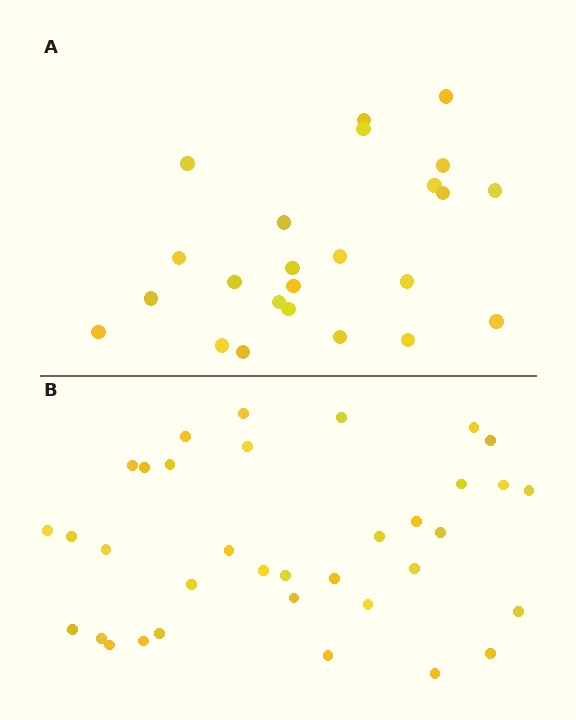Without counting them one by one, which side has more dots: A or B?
Region B (the bottom region) has more dots.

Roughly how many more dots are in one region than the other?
Region B has roughly 12 or so more dots than region A.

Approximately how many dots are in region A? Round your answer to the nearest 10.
About 20 dots. (The exact count is 24, which rounds to 20.)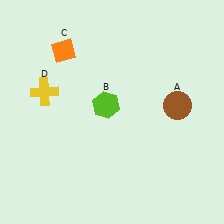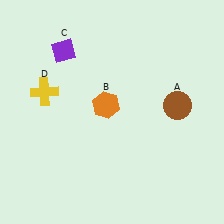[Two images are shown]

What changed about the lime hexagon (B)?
In Image 1, B is lime. In Image 2, it changed to orange.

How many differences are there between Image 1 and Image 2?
There are 2 differences between the two images.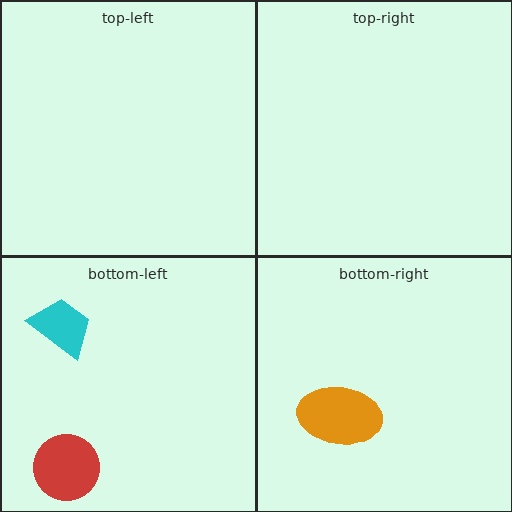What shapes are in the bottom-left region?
The cyan trapezoid, the red circle.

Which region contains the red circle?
The bottom-left region.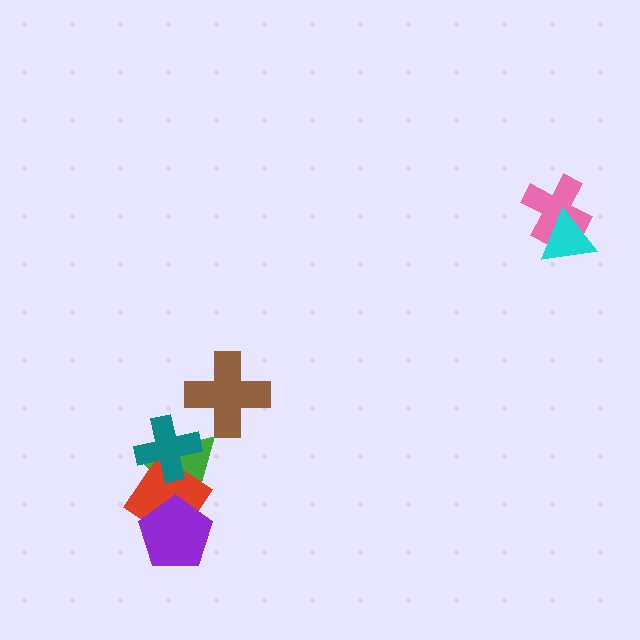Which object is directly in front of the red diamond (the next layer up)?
The purple pentagon is directly in front of the red diamond.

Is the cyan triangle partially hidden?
No, no other shape covers it.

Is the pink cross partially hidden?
Yes, it is partially covered by another shape.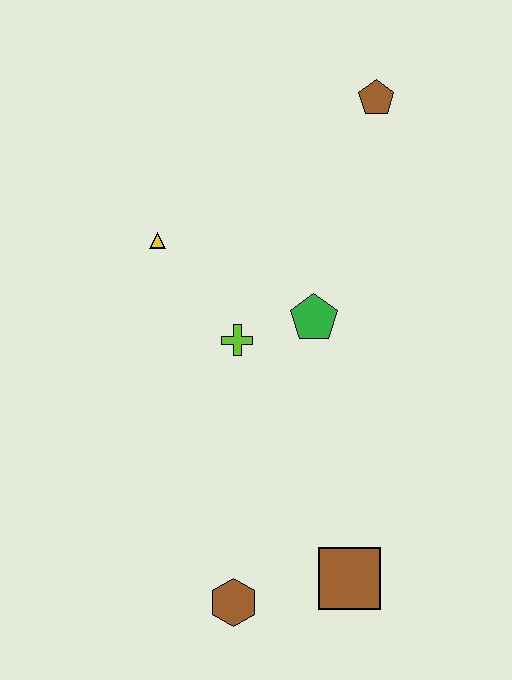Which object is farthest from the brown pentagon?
The brown hexagon is farthest from the brown pentagon.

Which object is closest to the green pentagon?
The lime cross is closest to the green pentagon.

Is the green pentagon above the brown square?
Yes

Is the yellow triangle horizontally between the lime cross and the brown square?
No